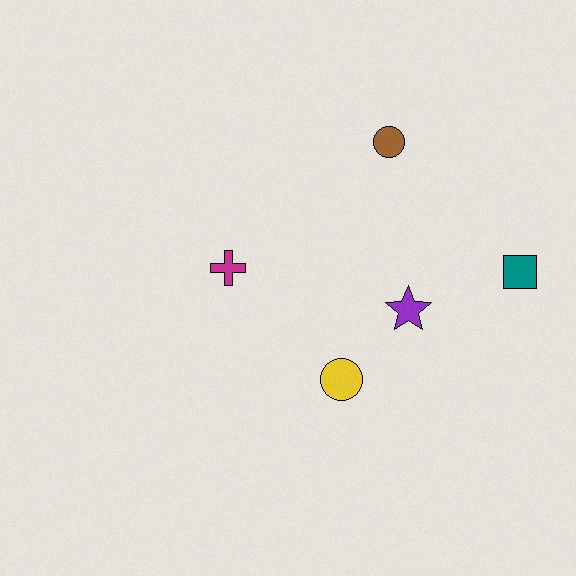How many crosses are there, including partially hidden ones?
There is 1 cross.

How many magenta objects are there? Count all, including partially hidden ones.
There is 1 magenta object.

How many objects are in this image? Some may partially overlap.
There are 5 objects.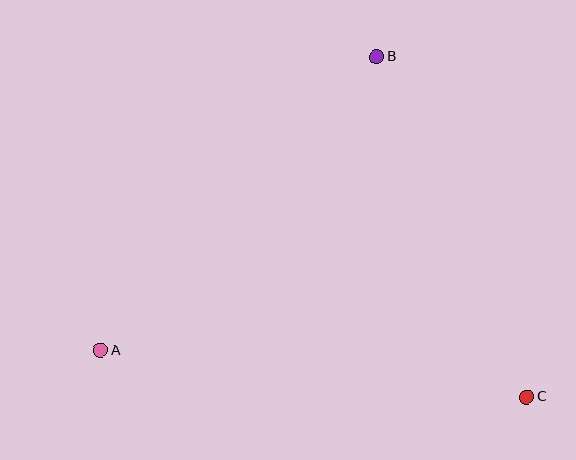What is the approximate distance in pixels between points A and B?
The distance between A and B is approximately 403 pixels.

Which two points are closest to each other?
Points B and C are closest to each other.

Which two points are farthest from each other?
Points A and C are farthest from each other.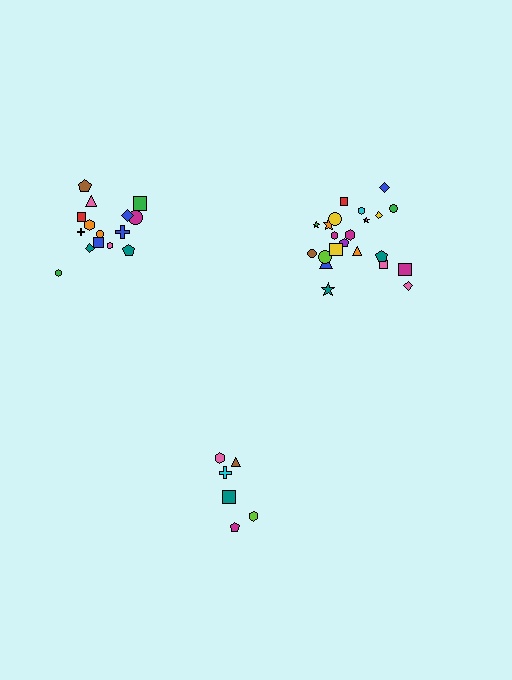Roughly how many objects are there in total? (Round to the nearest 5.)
Roughly 45 objects in total.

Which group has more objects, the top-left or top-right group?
The top-right group.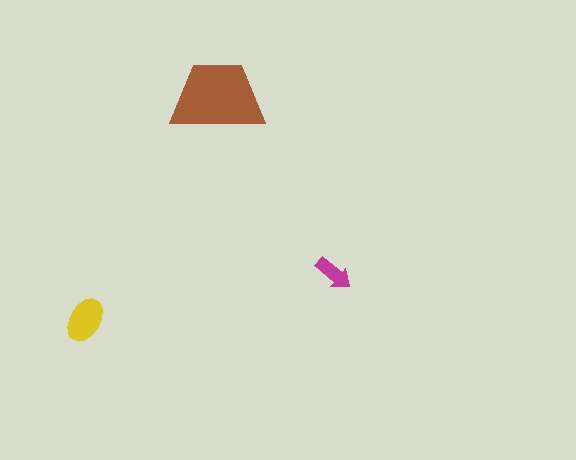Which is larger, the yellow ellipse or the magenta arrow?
The yellow ellipse.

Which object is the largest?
The brown trapezoid.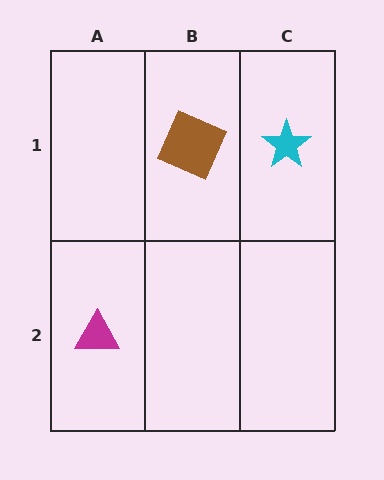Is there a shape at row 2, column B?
No, that cell is empty.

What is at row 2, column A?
A magenta triangle.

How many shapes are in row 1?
2 shapes.